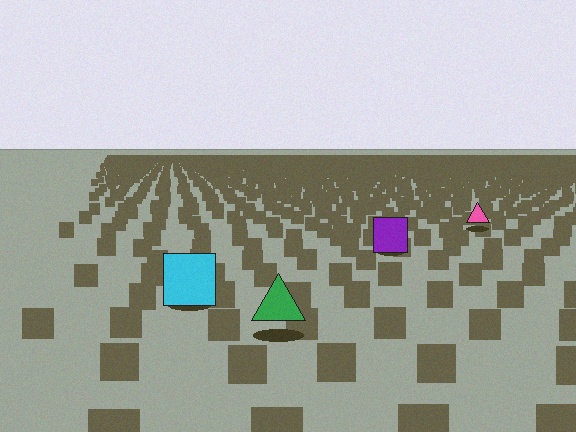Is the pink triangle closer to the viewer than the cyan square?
No. The cyan square is closer — you can tell from the texture gradient: the ground texture is coarser near it.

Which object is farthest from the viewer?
The pink triangle is farthest from the viewer. It appears smaller and the ground texture around it is denser.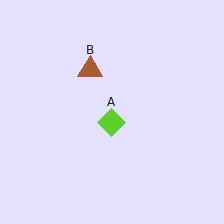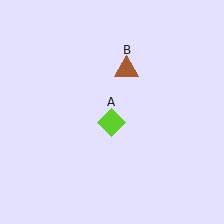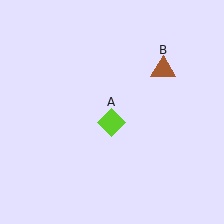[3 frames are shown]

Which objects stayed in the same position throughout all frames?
Lime diamond (object A) remained stationary.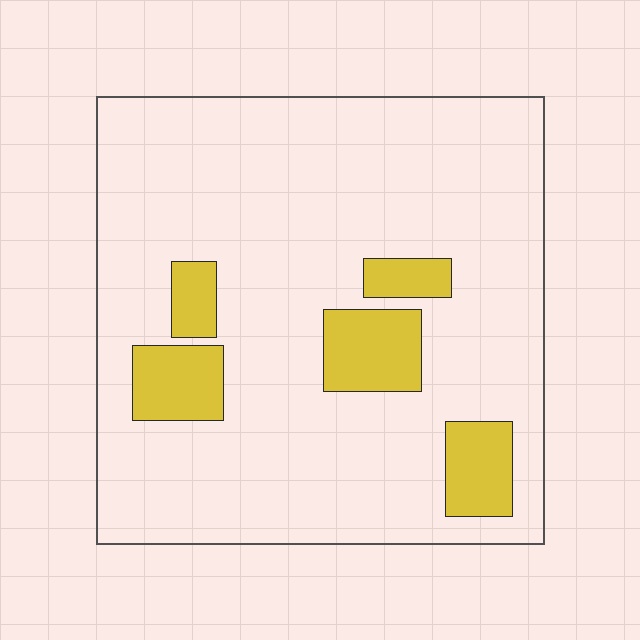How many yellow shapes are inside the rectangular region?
5.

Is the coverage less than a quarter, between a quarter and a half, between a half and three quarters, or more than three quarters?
Less than a quarter.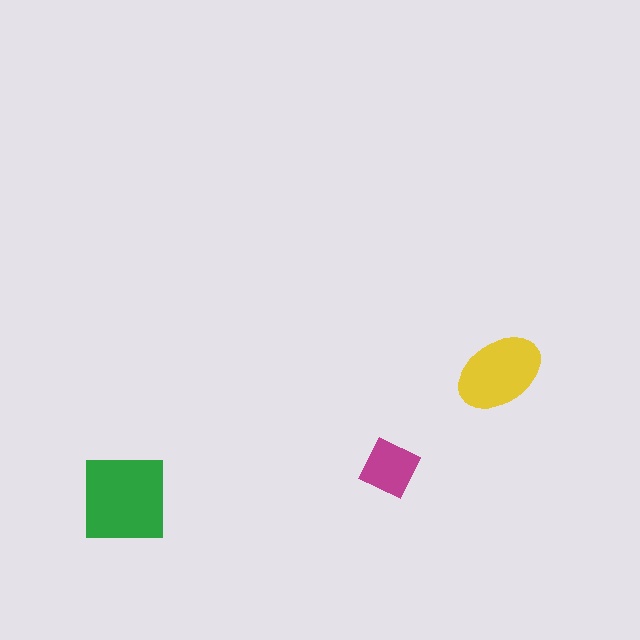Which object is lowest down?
The green square is bottommost.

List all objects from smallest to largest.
The magenta diamond, the yellow ellipse, the green square.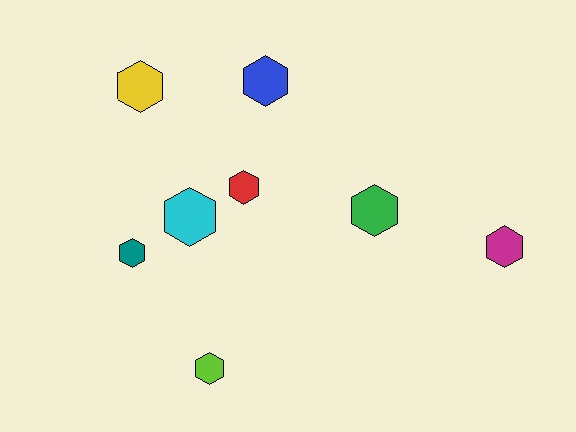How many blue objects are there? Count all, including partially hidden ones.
There is 1 blue object.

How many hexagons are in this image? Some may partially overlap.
There are 8 hexagons.